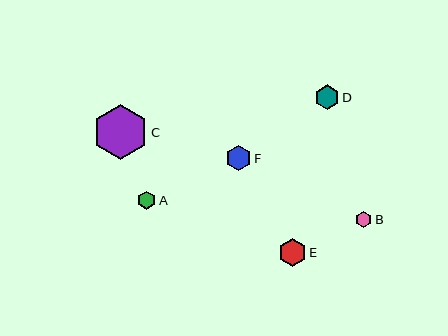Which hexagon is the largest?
Hexagon C is the largest with a size of approximately 55 pixels.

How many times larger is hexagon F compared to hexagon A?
Hexagon F is approximately 1.4 times the size of hexagon A.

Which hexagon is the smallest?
Hexagon B is the smallest with a size of approximately 16 pixels.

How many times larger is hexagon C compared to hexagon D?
Hexagon C is approximately 2.2 times the size of hexagon D.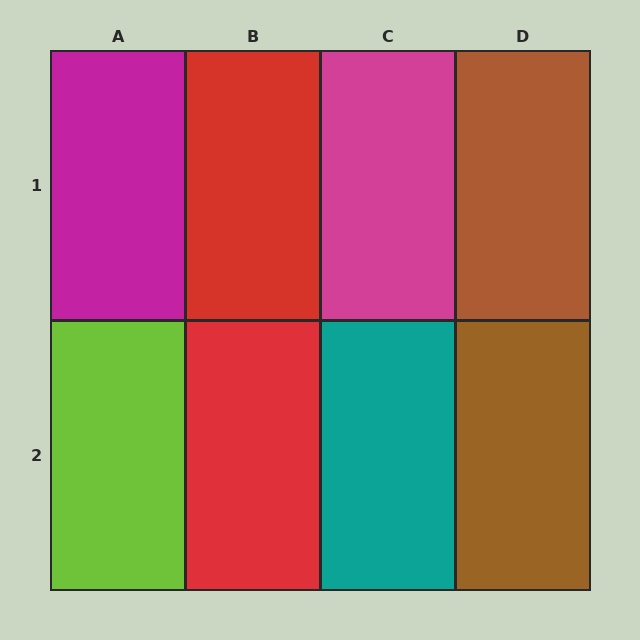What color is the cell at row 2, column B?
Red.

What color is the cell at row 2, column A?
Lime.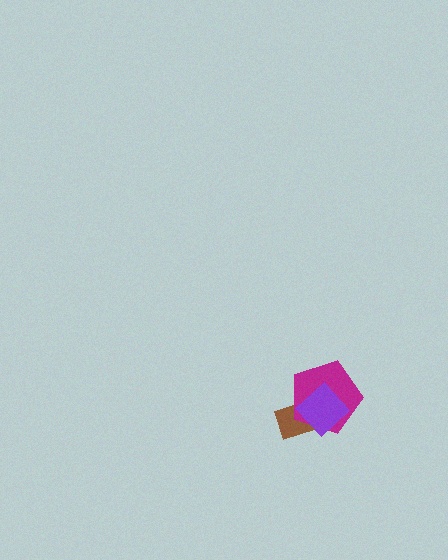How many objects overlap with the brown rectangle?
2 objects overlap with the brown rectangle.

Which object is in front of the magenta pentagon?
The purple diamond is in front of the magenta pentagon.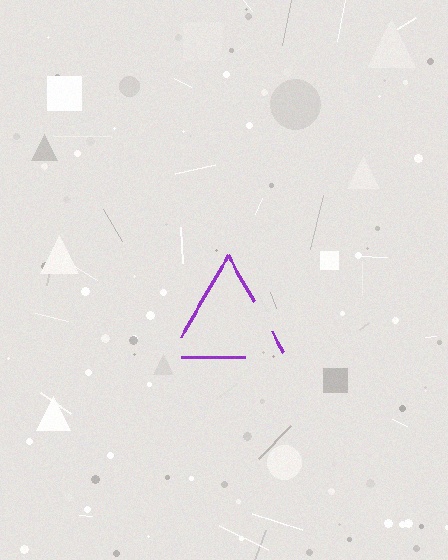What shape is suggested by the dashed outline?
The dashed outline suggests a triangle.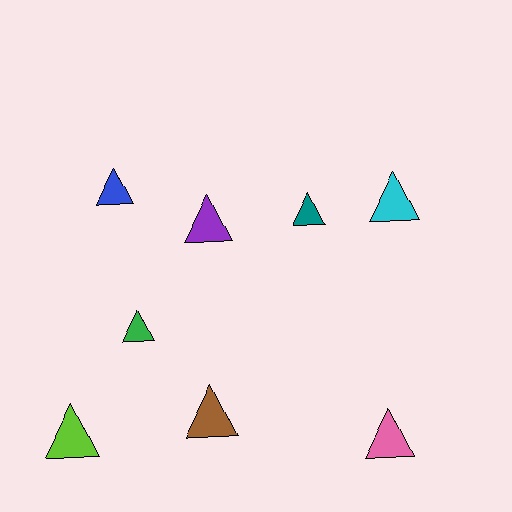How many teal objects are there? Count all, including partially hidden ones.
There is 1 teal object.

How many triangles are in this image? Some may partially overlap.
There are 8 triangles.